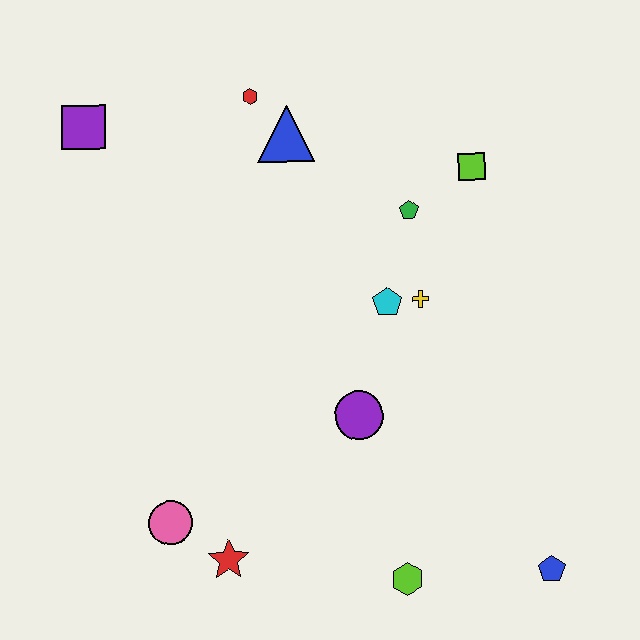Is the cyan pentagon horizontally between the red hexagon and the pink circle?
No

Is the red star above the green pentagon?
No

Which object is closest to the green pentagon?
The lime square is closest to the green pentagon.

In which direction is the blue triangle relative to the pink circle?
The blue triangle is above the pink circle.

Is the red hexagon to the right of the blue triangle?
No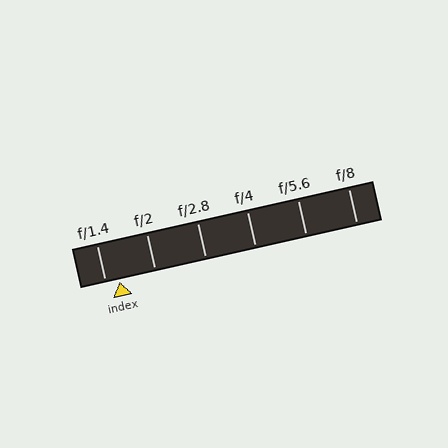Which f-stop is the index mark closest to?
The index mark is closest to f/1.4.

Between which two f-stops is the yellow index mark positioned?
The index mark is between f/1.4 and f/2.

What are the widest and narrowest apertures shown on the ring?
The widest aperture shown is f/1.4 and the narrowest is f/8.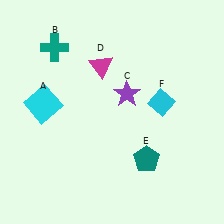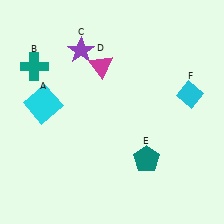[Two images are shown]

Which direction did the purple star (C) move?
The purple star (C) moved left.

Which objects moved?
The objects that moved are: the teal cross (B), the purple star (C), the cyan diamond (F).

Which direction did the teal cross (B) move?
The teal cross (B) moved left.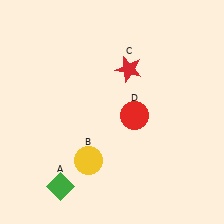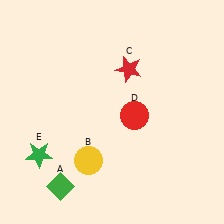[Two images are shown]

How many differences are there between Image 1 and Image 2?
There is 1 difference between the two images.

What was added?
A green star (E) was added in Image 2.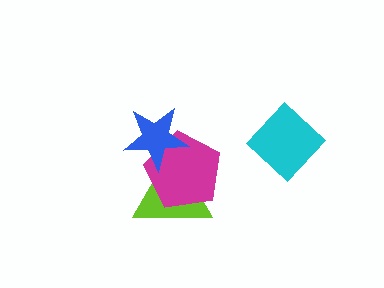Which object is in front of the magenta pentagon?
The blue star is in front of the magenta pentagon.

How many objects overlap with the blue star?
2 objects overlap with the blue star.